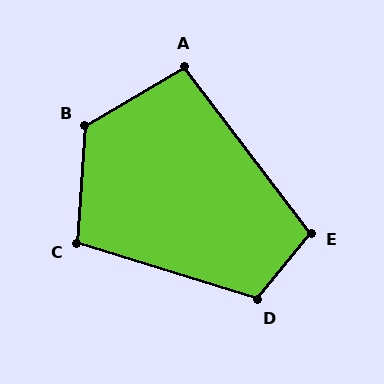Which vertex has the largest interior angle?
B, at approximately 125 degrees.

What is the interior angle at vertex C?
Approximately 104 degrees (obtuse).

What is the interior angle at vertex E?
Approximately 104 degrees (obtuse).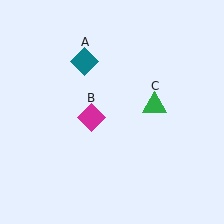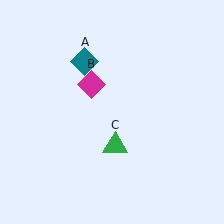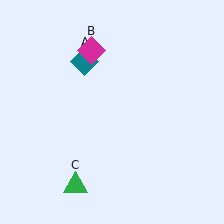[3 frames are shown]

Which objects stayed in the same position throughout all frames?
Teal diamond (object A) remained stationary.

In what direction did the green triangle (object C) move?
The green triangle (object C) moved down and to the left.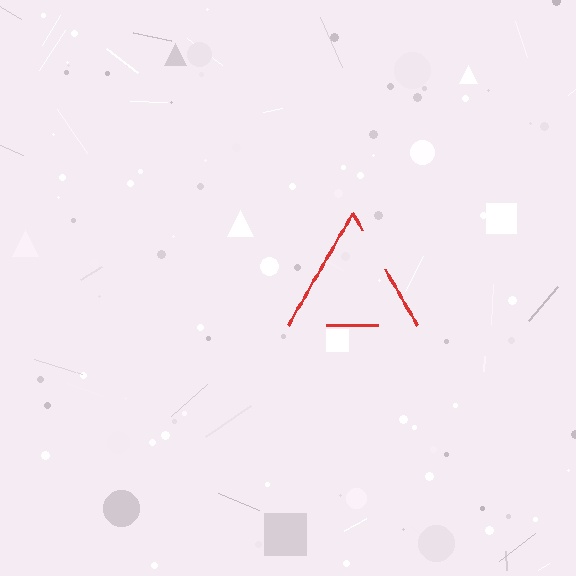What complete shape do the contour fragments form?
The contour fragments form a triangle.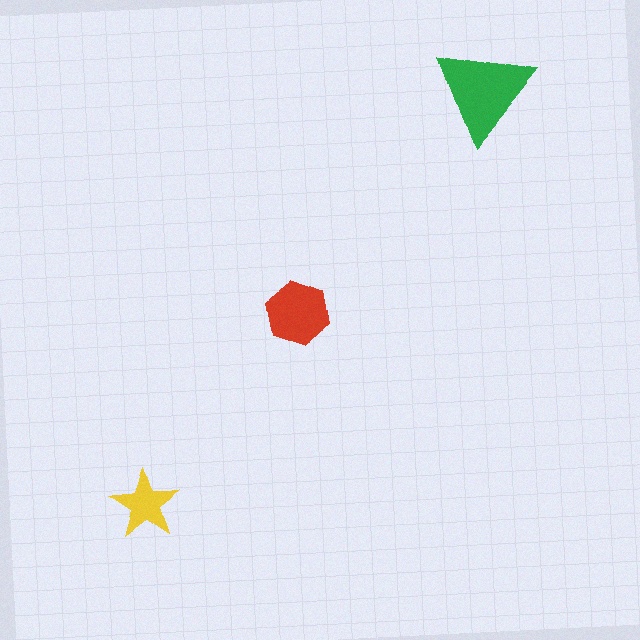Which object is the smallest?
The yellow star.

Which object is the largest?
The green triangle.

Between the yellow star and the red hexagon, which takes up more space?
The red hexagon.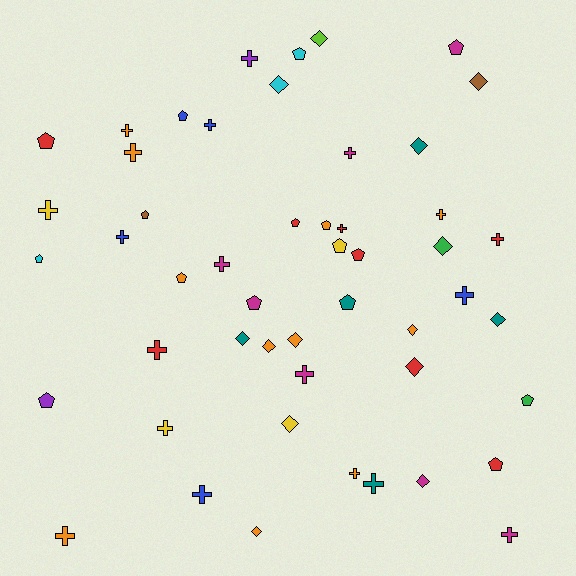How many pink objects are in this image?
There are no pink objects.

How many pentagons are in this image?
There are 16 pentagons.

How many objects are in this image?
There are 50 objects.